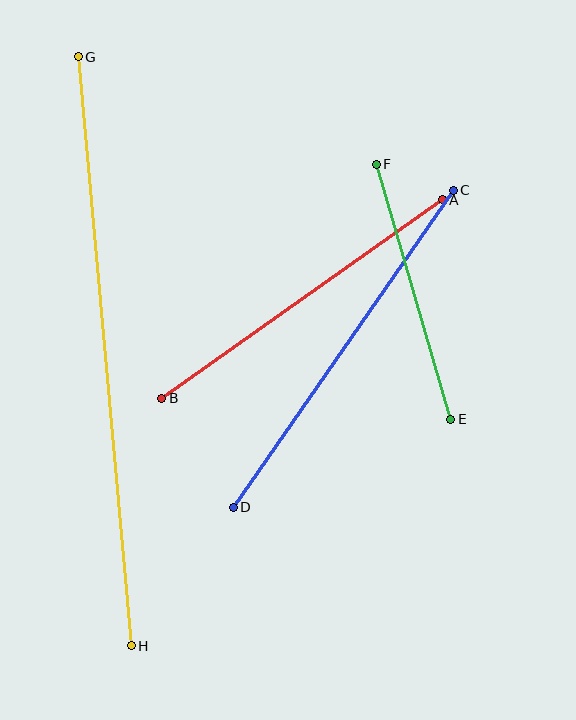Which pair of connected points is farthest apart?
Points G and H are farthest apart.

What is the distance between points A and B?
The distance is approximately 343 pixels.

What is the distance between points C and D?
The distance is approximately 386 pixels.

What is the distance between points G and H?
The distance is approximately 591 pixels.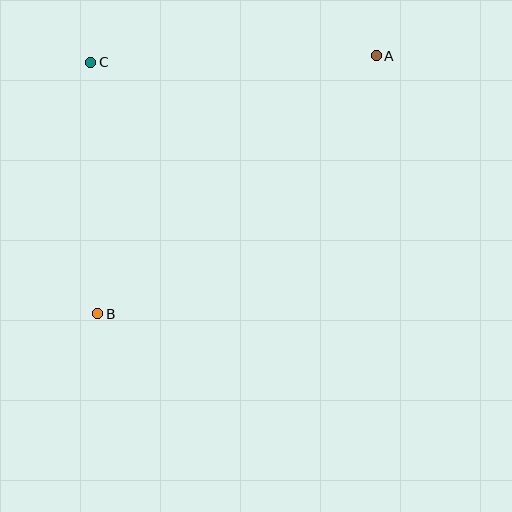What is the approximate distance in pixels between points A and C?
The distance between A and C is approximately 286 pixels.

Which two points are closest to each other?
Points B and C are closest to each other.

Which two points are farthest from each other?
Points A and B are farthest from each other.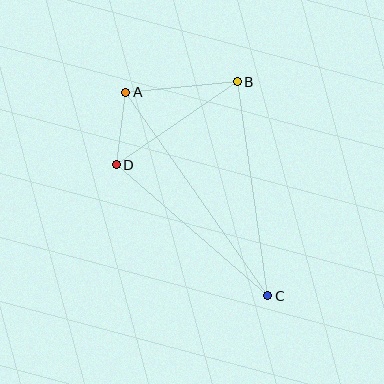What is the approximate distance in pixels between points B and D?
The distance between B and D is approximately 147 pixels.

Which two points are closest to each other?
Points A and D are closest to each other.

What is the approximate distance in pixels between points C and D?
The distance between C and D is approximately 200 pixels.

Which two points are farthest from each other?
Points A and C are farthest from each other.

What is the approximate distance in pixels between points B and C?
The distance between B and C is approximately 216 pixels.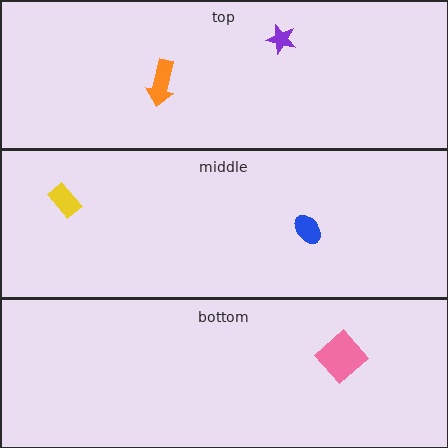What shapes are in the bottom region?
The pink diamond.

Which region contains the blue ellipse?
The middle region.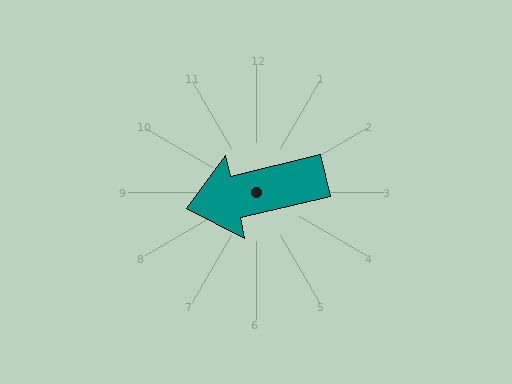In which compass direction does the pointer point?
West.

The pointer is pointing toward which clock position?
Roughly 9 o'clock.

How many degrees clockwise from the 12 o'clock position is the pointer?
Approximately 257 degrees.